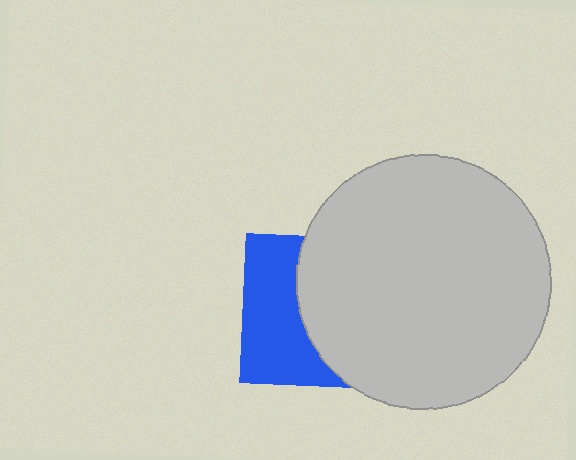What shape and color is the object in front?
The object in front is a light gray circle.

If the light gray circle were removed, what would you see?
You would see the complete blue square.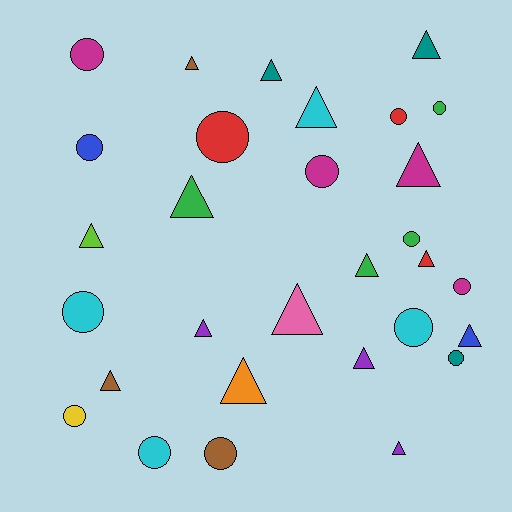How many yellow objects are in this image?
There is 1 yellow object.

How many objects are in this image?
There are 30 objects.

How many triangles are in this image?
There are 16 triangles.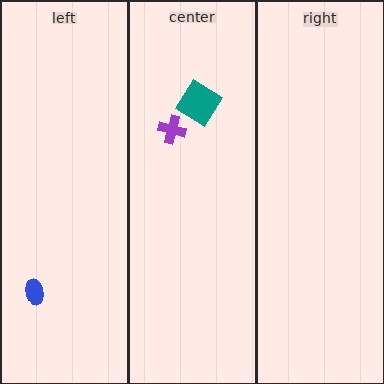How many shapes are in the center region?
2.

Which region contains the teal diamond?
The center region.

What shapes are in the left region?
The blue ellipse.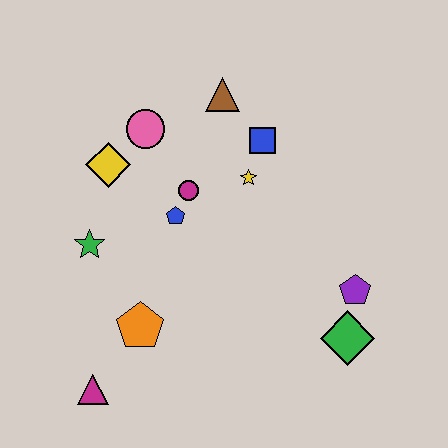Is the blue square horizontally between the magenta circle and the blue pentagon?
No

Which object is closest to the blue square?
The yellow star is closest to the blue square.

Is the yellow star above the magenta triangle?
Yes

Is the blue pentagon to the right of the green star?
Yes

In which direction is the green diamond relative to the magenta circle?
The green diamond is to the right of the magenta circle.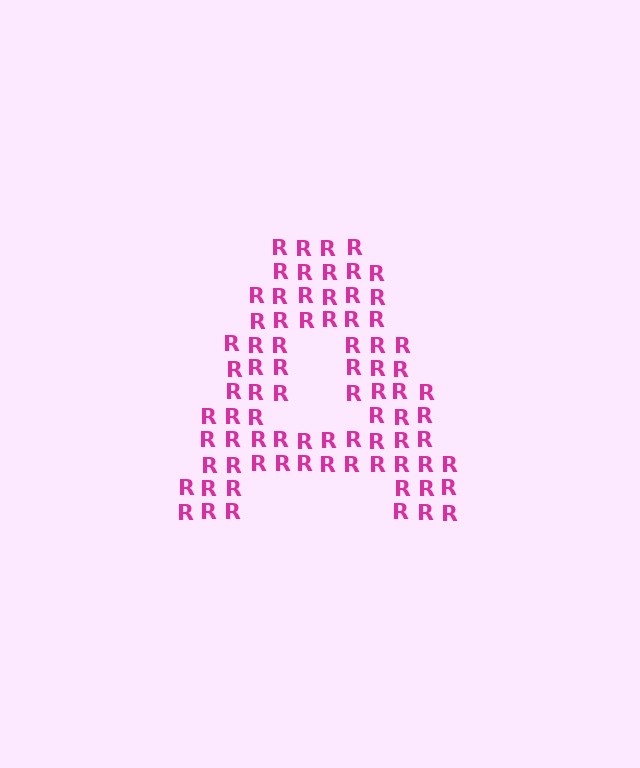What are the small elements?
The small elements are letter R's.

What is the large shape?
The large shape is the letter A.